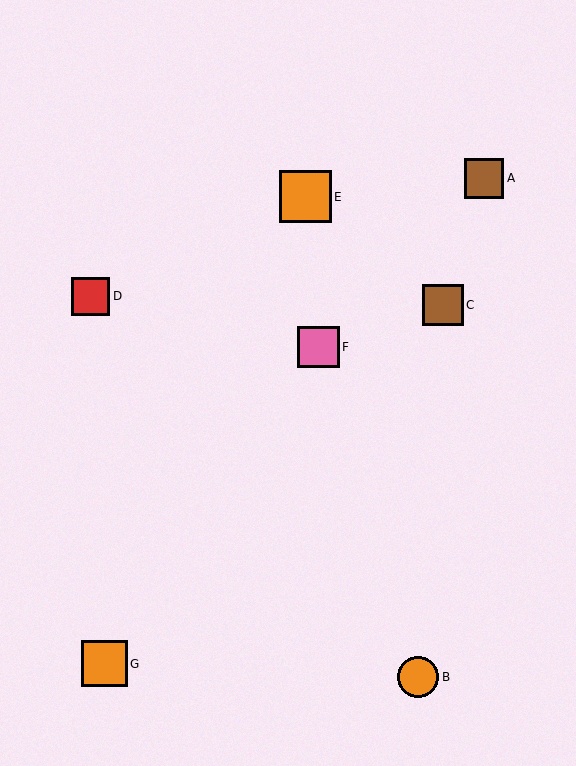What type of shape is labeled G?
Shape G is an orange square.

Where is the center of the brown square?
The center of the brown square is at (443, 305).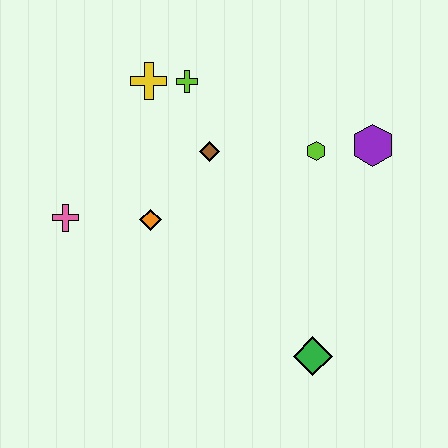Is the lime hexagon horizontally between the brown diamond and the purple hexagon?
Yes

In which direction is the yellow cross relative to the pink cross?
The yellow cross is above the pink cross.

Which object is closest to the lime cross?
The yellow cross is closest to the lime cross.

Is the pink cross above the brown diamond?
No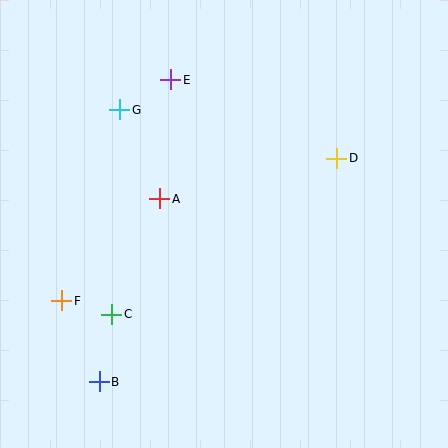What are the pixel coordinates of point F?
Point F is at (62, 301).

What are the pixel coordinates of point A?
Point A is at (160, 199).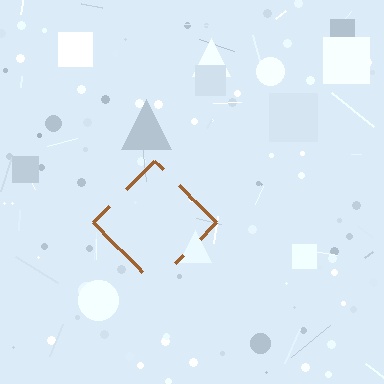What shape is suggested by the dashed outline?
The dashed outline suggests a diamond.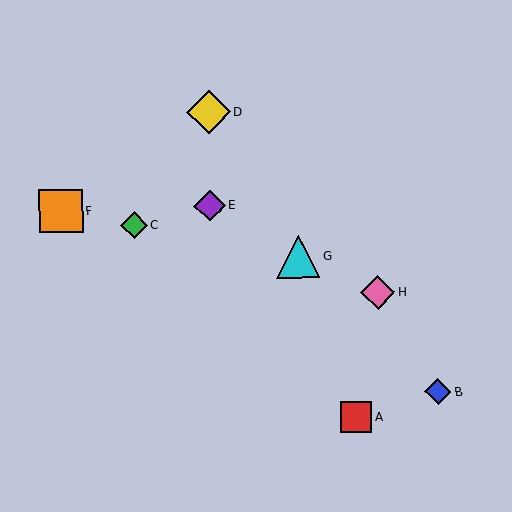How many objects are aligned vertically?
2 objects (D, E) are aligned vertically.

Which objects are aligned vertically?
Objects D, E are aligned vertically.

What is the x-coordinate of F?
Object F is at x≈61.